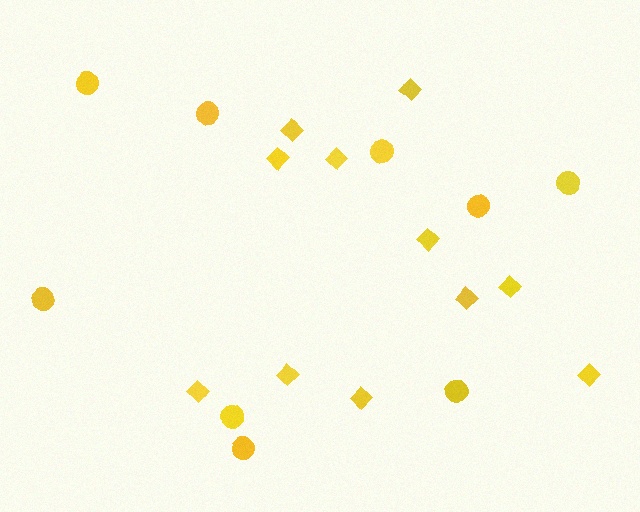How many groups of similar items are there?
There are 2 groups: one group of diamonds (11) and one group of circles (9).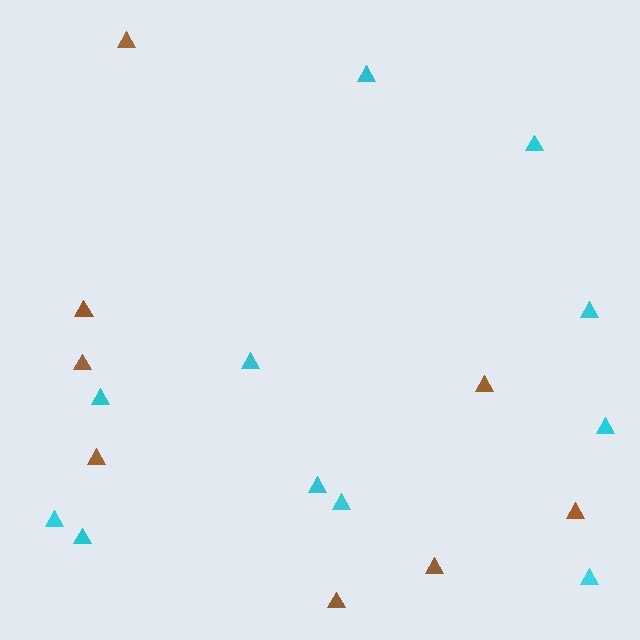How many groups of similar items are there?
There are 2 groups: one group of brown triangles (8) and one group of cyan triangles (11).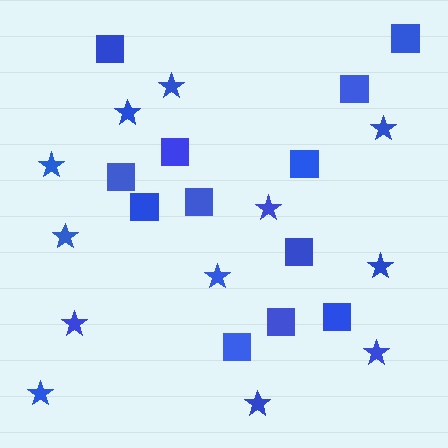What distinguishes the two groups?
There are 2 groups: one group of squares (12) and one group of stars (12).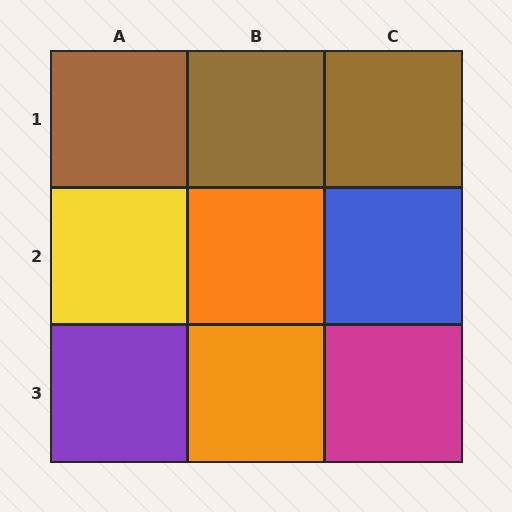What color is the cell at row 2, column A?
Yellow.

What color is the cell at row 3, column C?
Magenta.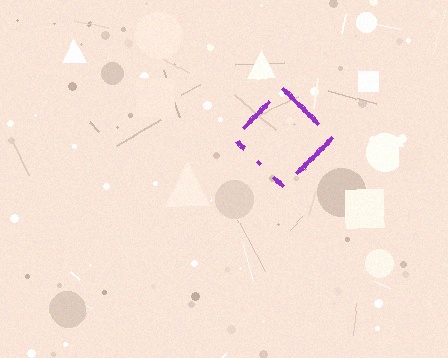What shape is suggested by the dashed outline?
The dashed outline suggests a diamond.